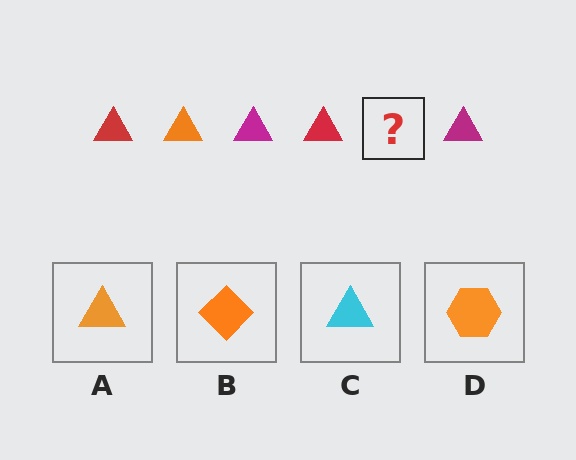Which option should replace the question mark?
Option A.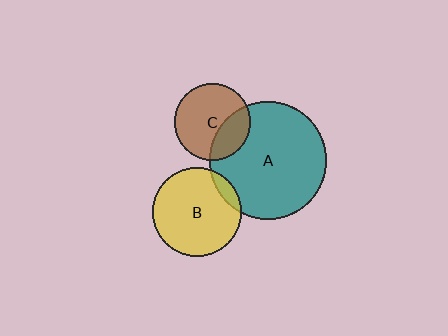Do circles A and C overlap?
Yes.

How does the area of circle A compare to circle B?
Approximately 1.7 times.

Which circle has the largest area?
Circle A (teal).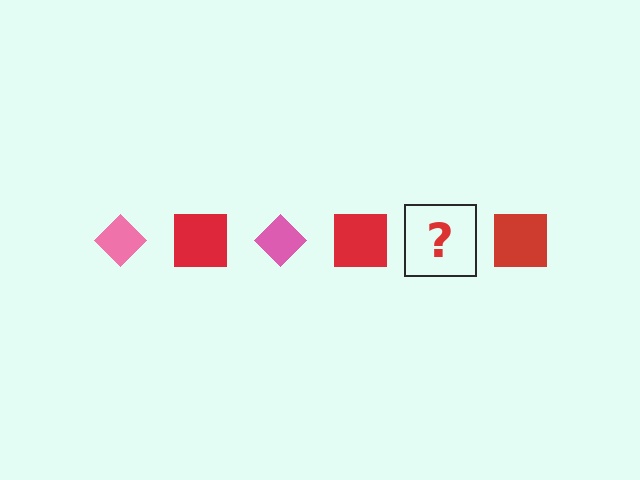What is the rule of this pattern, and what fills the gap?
The rule is that the pattern alternates between pink diamond and red square. The gap should be filled with a pink diamond.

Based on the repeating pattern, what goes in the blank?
The blank should be a pink diamond.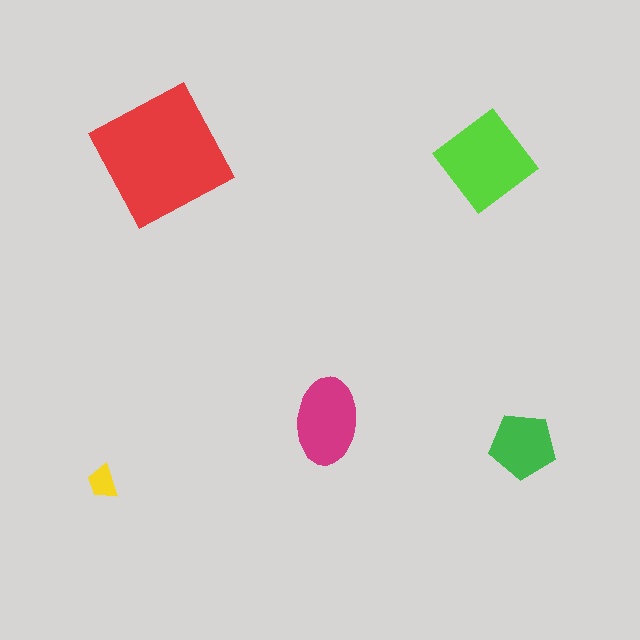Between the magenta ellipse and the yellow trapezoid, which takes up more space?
The magenta ellipse.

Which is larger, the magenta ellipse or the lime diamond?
The lime diamond.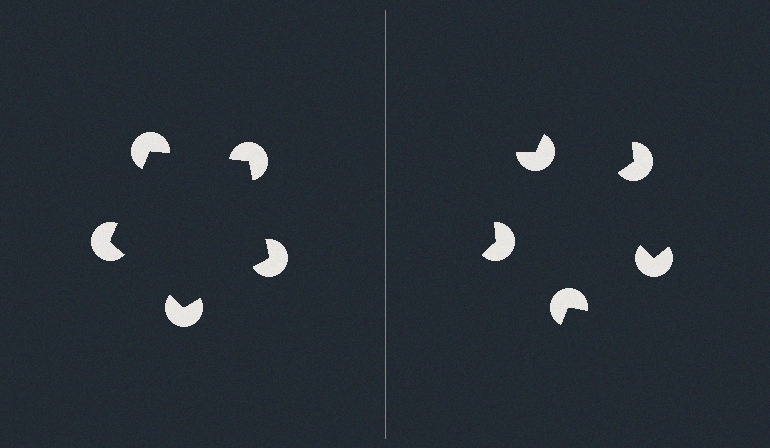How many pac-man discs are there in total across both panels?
10 — 5 on each side.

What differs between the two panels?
The pac-man discs are positioned identically on both sides; only the wedge orientations differ. On the left they align to a pentagon; on the right they are misaligned.